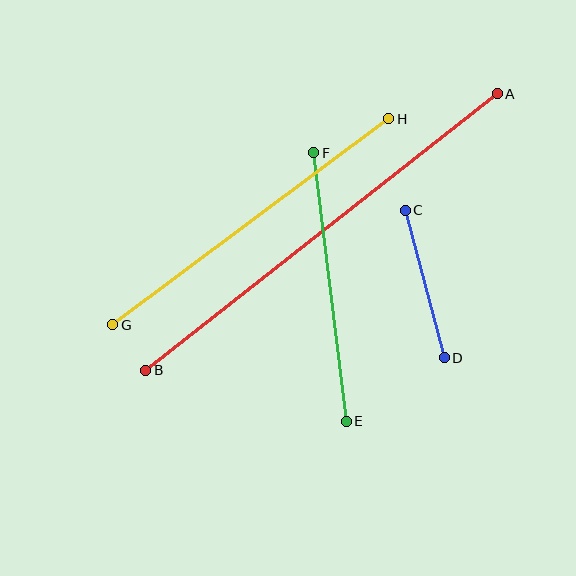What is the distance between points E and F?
The distance is approximately 271 pixels.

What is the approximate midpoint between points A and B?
The midpoint is at approximately (321, 232) pixels.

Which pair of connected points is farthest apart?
Points A and B are farthest apart.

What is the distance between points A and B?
The distance is approximately 447 pixels.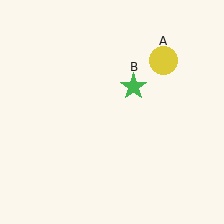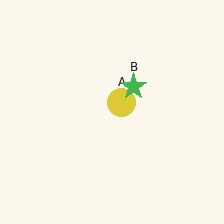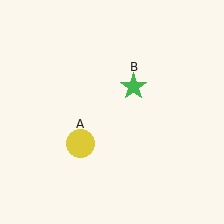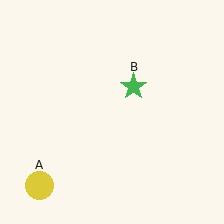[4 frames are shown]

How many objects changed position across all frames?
1 object changed position: yellow circle (object A).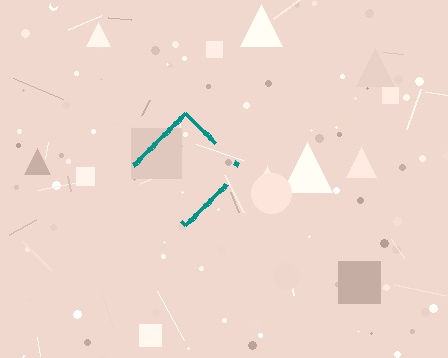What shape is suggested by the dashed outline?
The dashed outline suggests a diamond.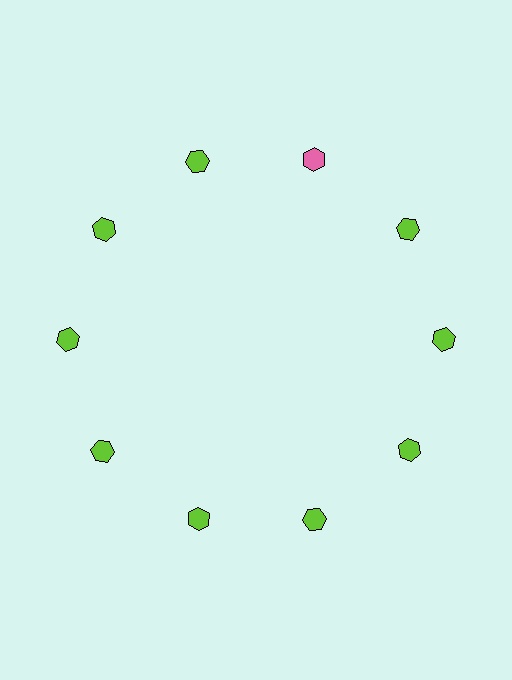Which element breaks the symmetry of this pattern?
The pink hexagon at roughly the 1 o'clock position breaks the symmetry. All other shapes are lime hexagons.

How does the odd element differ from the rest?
It has a different color: pink instead of lime.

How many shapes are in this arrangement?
There are 10 shapes arranged in a ring pattern.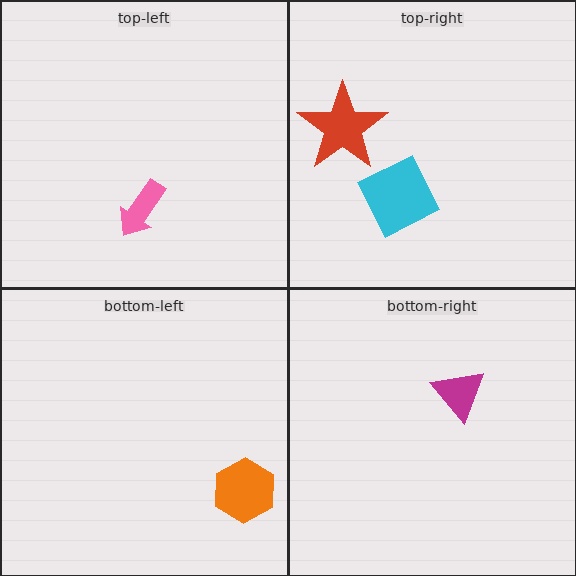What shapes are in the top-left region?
The pink arrow.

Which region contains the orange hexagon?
The bottom-left region.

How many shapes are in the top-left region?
1.